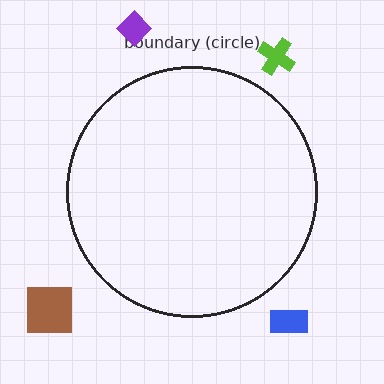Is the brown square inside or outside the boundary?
Outside.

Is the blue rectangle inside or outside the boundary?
Outside.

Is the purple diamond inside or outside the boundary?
Outside.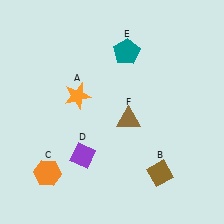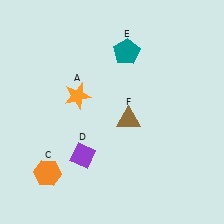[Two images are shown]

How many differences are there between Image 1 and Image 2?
There is 1 difference between the two images.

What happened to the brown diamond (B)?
The brown diamond (B) was removed in Image 2. It was in the bottom-right area of Image 1.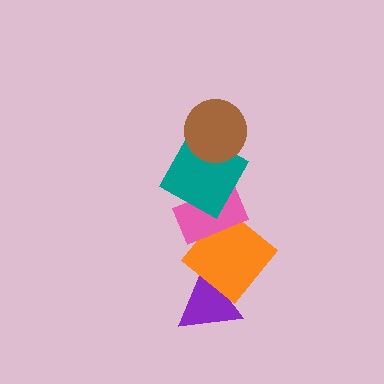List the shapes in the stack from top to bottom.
From top to bottom: the brown circle, the teal square, the pink rectangle, the orange diamond, the purple triangle.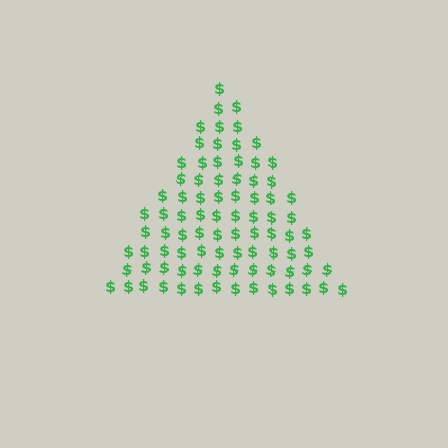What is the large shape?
The large shape is a triangle.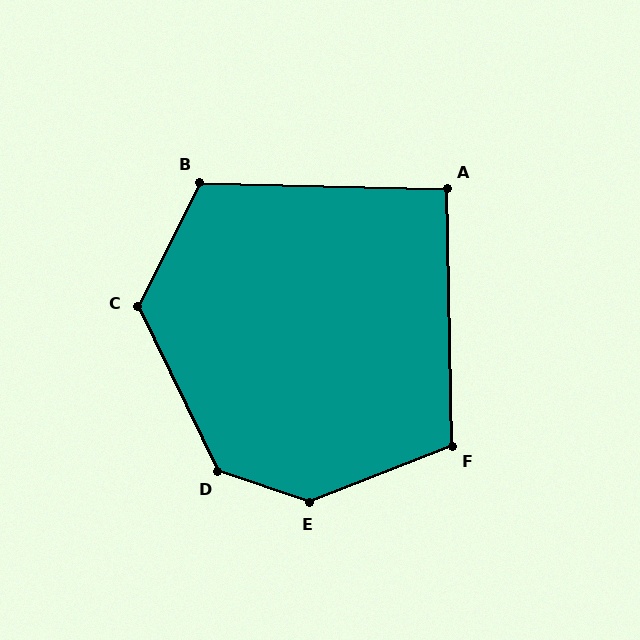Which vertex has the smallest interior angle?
A, at approximately 93 degrees.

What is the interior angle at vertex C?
Approximately 128 degrees (obtuse).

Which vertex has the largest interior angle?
E, at approximately 140 degrees.